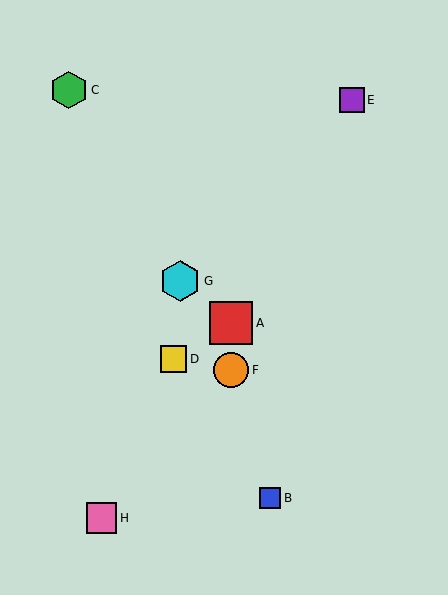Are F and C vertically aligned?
No, F is at x≈231 and C is at x≈69.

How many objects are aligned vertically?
2 objects (A, F) are aligned vertically.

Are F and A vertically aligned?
Yes, both are at x≈231.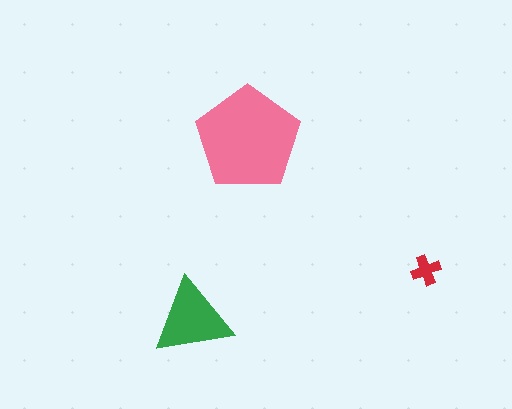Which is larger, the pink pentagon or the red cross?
The pink pentagon.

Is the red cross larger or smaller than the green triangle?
Smaller.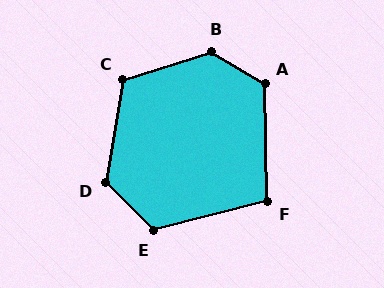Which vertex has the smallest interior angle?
F, at approximately 103 degrees.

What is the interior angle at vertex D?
Approximately 126 degrees (obtuse).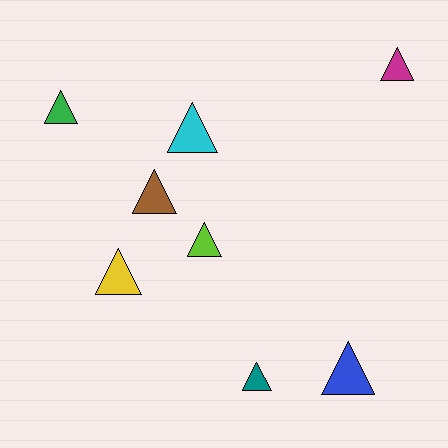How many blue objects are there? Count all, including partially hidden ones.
There is 1 blue object.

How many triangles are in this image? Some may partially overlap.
There are 8 triangles.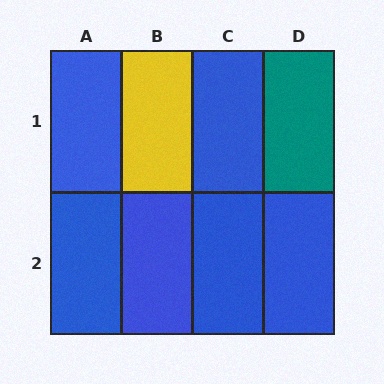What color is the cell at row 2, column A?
Blue.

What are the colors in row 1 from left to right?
Blue, yellow, blue, teal.